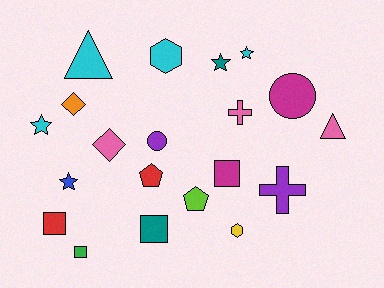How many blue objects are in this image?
There is 1 blue object.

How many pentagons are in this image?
There are 2 pentagons.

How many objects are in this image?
There are 20 objects.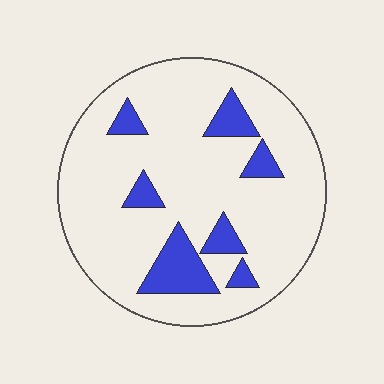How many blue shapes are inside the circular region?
7.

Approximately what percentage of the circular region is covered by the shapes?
Approximately 15%.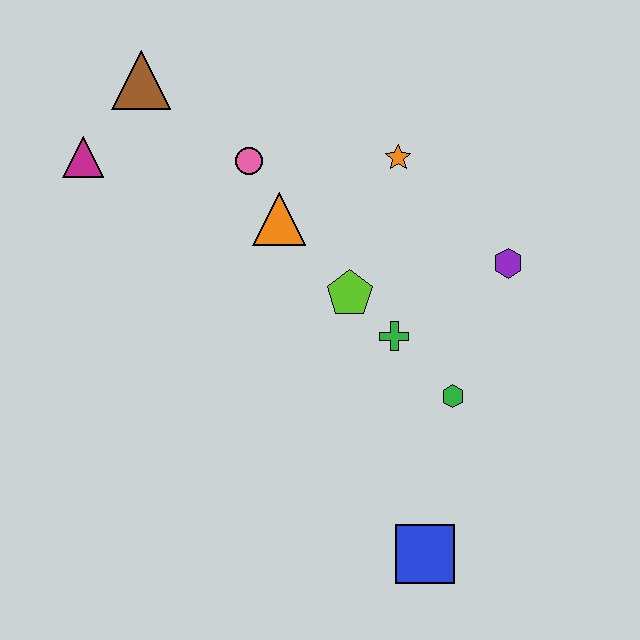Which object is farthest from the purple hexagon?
The magenta triangle is farthest from the purple hexagon.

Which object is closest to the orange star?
The orange triangle is closest to the orange star.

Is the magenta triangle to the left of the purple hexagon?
Yes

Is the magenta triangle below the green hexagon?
No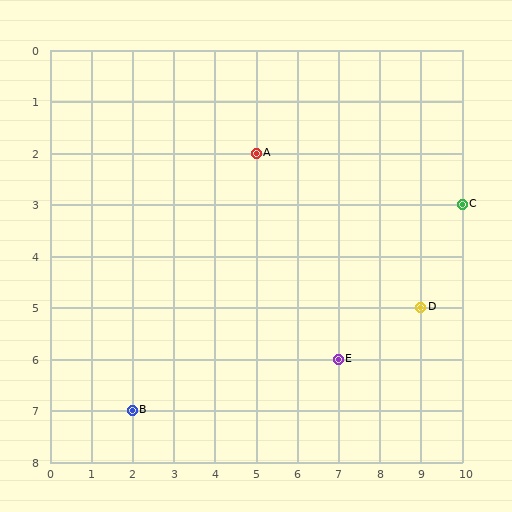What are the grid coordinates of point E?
Point E is at grid coordinates (7, 6).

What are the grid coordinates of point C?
Point C is at grid coordinates (10, 3).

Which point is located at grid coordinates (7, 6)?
Point E is at (7, 6).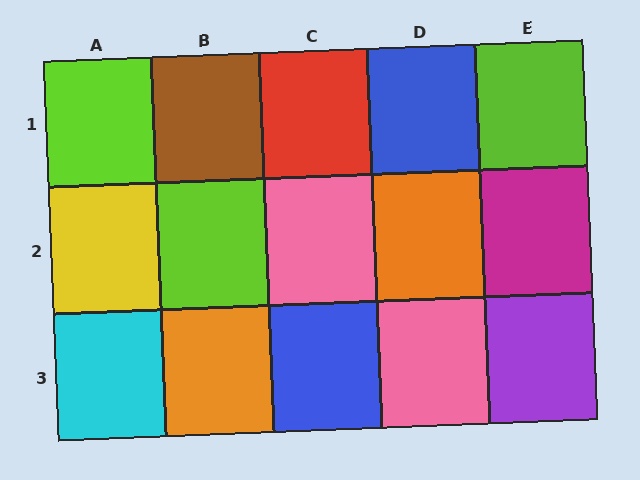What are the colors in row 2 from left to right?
Yellow, lime, pink, orange, magenta.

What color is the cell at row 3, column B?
Orange.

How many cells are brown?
1 cell is brown.